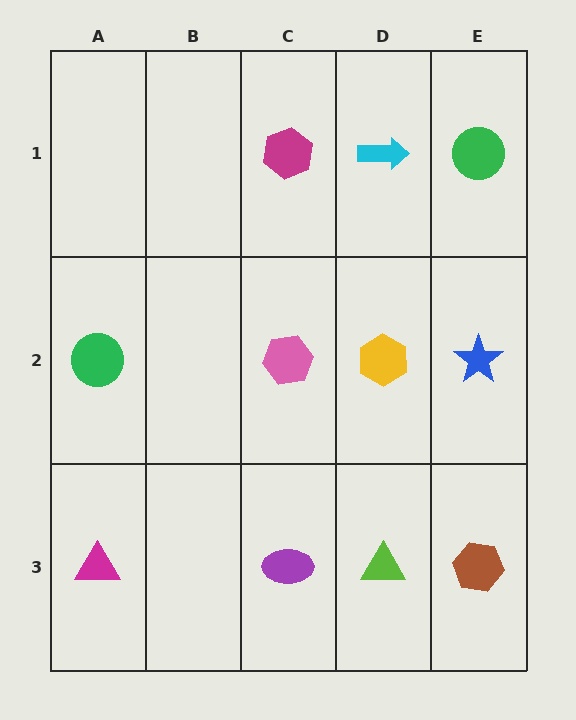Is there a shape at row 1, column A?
No, that cell is empty.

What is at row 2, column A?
A green circle.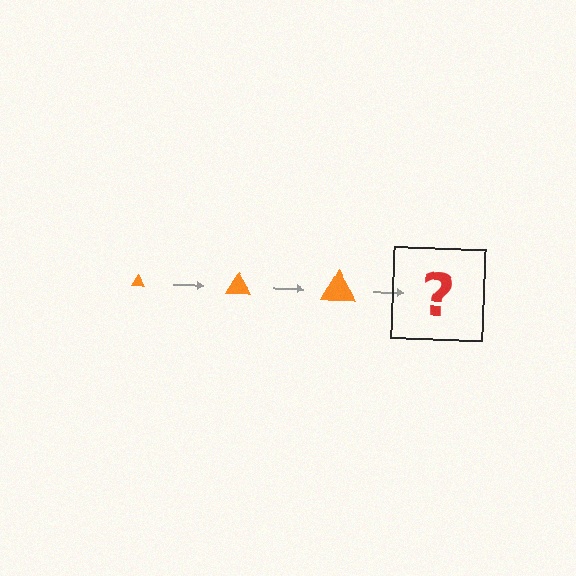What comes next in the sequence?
The next element should be an orange triangle, larger than the previous one.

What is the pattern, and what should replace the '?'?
The pattern is that the triangle gets progressively larger each step. The '?' should be an orange triangle, larger than the previous one.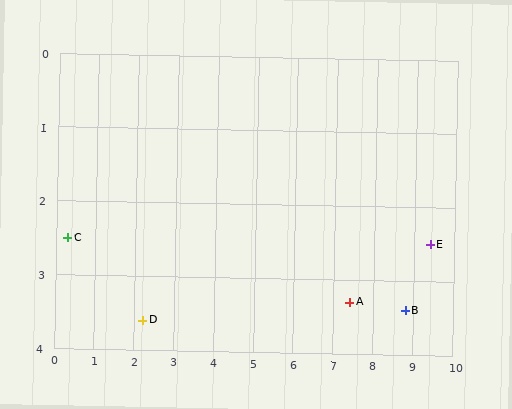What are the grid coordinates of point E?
Point E is at approximately (9.4, 2.5).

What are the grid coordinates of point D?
Point D is at approximately (2.2, 3.6).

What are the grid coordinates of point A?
Point A is at approximately (7.4, 3.3).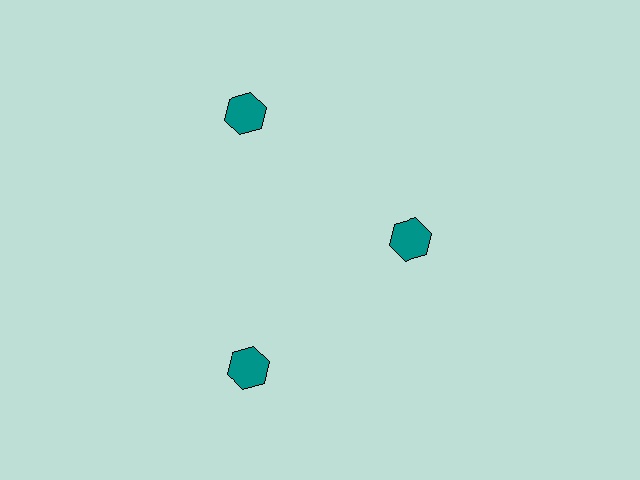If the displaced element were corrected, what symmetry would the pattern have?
It would have 3-fold rotational symmetry — the pattern would map onto itself every 120 degrees.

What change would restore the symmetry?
The symmetry would be restored by moving it outward, back onto the ring so that all 3 hexagons sit at equal angles and equal distance from the center.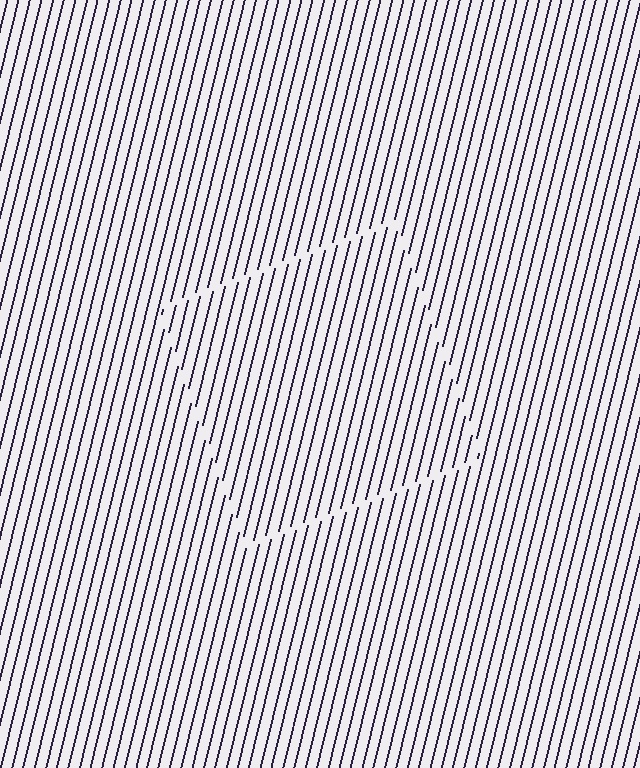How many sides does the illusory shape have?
4 sides — the line-ends trace a square.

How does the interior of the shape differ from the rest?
The interior of the shape contains the same grating, shifted by half a period — the contour is defined by the phase discontinuity where line-ends from the inner and outer gratings abut.